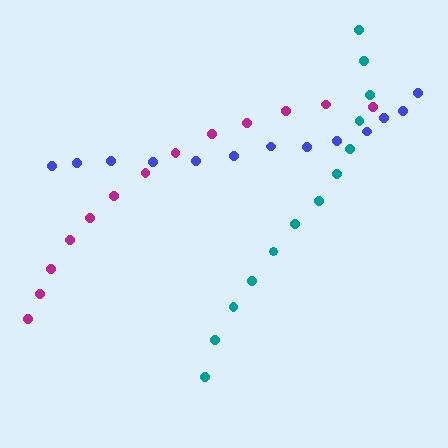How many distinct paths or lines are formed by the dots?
There are 3 distinct paths.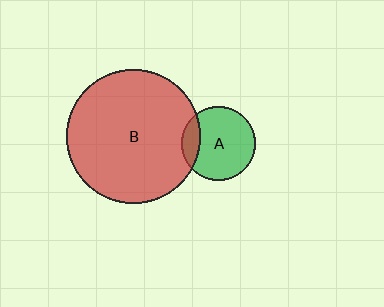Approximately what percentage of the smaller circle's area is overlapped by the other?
Approximately 15%.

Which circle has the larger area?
Circle B (red).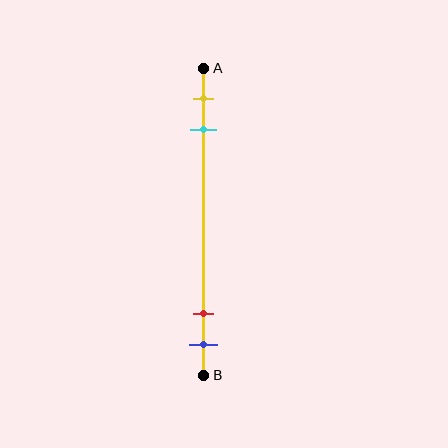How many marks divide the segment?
There are 4 marks dividing the segment.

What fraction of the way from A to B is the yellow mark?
The yellow mark is approximately 10% (0.1) of the way from A to B.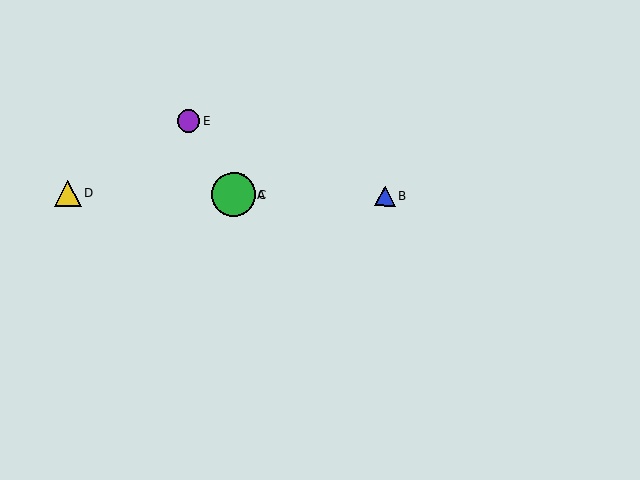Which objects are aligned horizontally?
Objects A, B, C, D are aligned horizontally.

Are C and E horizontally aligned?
No, C is at y≈195 and E is at y≈121.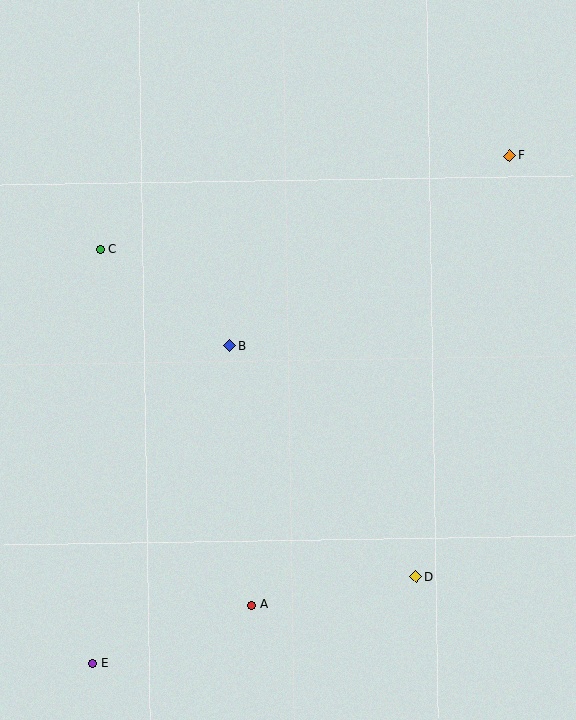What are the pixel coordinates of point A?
Point A is at (252, 605).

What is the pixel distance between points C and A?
The distance between C and A is 387 pixels.